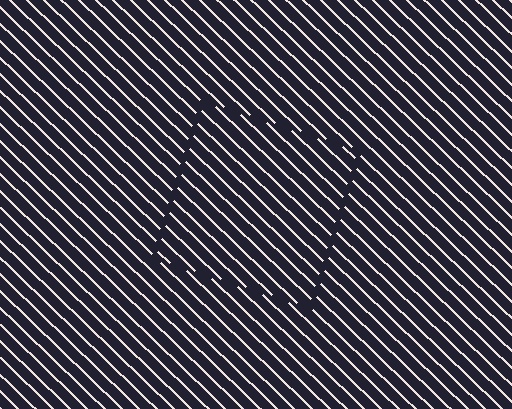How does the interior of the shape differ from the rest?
The interior of the shape contains the same grating, shifted by half a period — the contour is defined by the phase discontinuity where line-ends from the inner and outer gratings abut.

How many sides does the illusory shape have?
4 sides — the line-ends trace a square.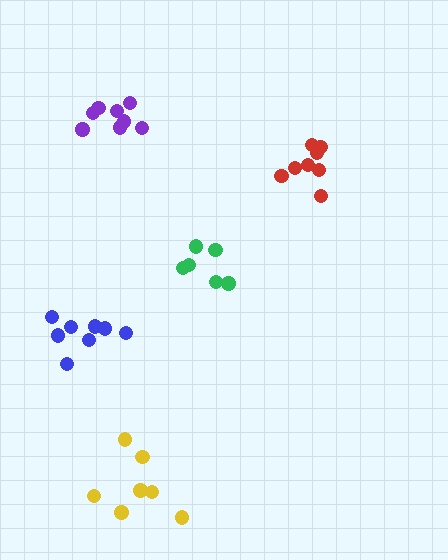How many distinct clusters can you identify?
There are 5 distinct clusters.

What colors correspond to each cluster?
The clusters are colored: red, purple, blue, green, yellow.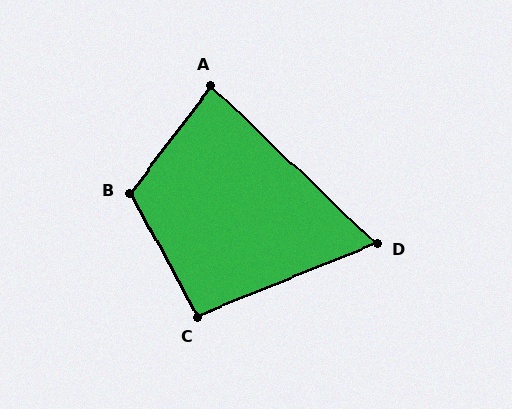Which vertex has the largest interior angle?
B, at approximately 114 degrees.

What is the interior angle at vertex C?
Approximately 96 degrees (obtuse).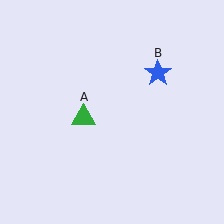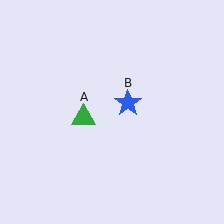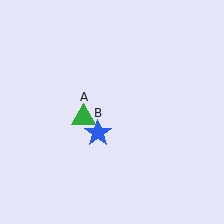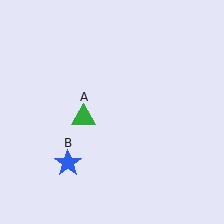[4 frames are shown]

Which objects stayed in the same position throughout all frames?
Green triangle (object A) remained stationary.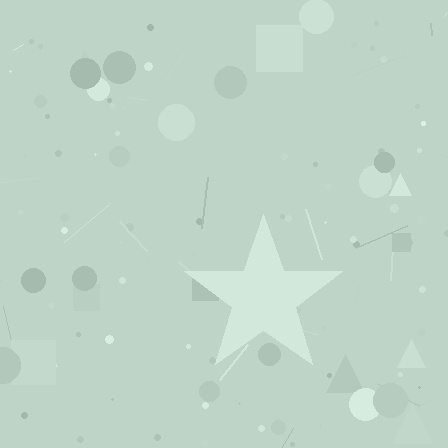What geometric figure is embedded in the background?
A star is embedded in the background.